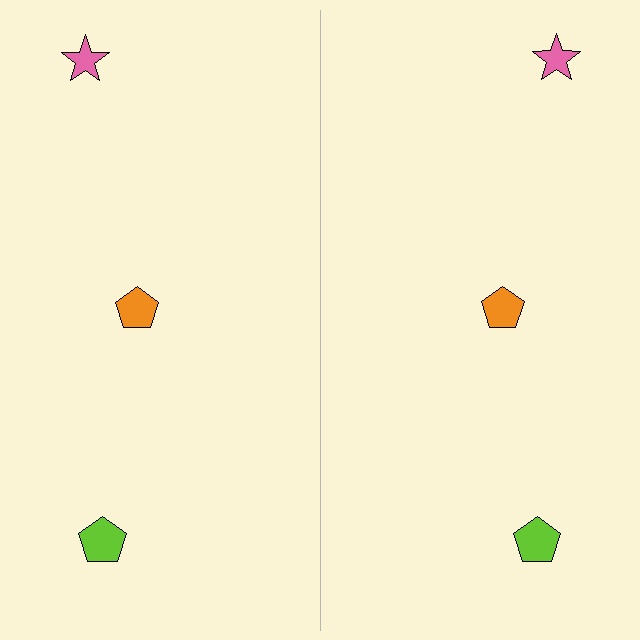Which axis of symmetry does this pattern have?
The pattern has a vertical axis of symmetry running through the center of the image.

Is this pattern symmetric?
Yes, this pattern has bilateral (reflection) symmetry.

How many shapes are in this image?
There are 6 shapes in this image.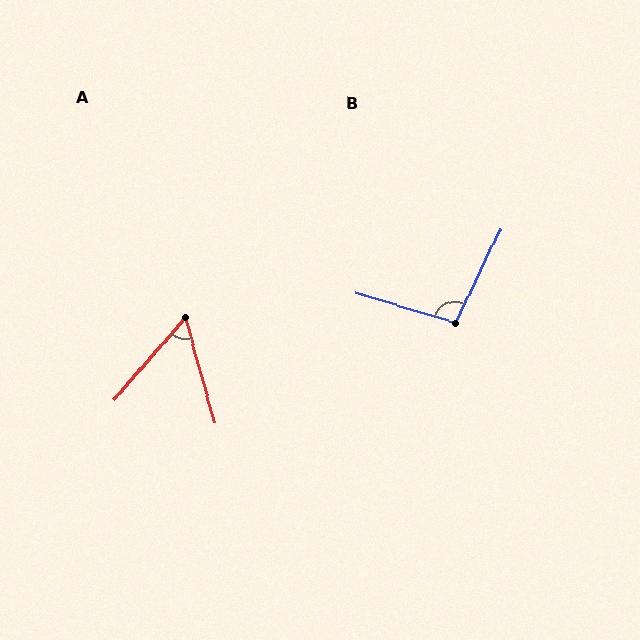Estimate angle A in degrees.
Approximately 57 degrees.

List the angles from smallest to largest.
A (57°), B (99°).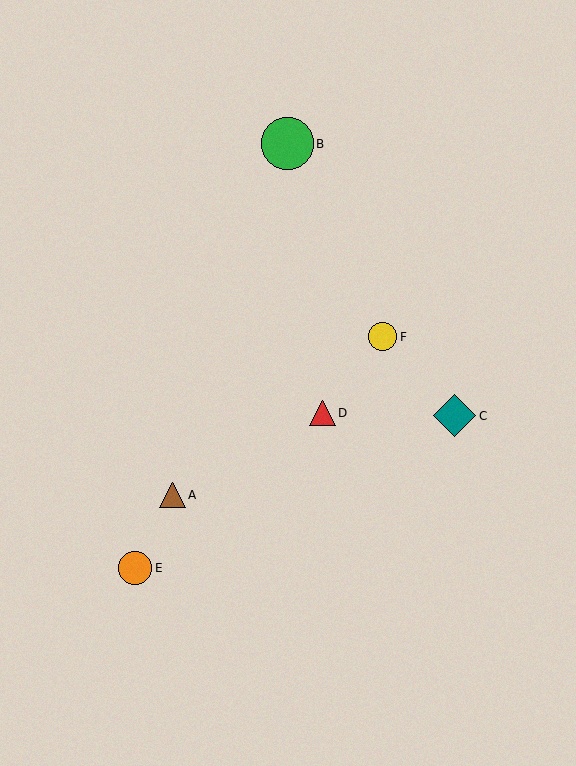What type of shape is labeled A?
Shape A is a brown triangle.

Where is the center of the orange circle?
The center of the orange circle is at (135, 568).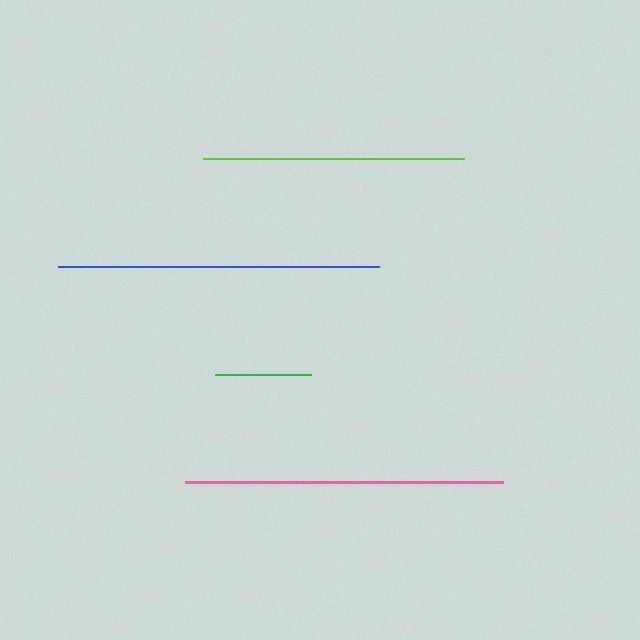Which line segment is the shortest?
The green line is the shortest at approximately 95 pixels.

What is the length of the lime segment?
The lime segment is approximately 261 pixels long.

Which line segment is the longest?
The blue line is the longest at approximately 321 pixels.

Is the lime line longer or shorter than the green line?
The lime line is longer than the green line.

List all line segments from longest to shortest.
From longest to shortest: blue, pink, lime, green.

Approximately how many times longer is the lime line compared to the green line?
The lime line is approximately 2.7 times the length of the green line.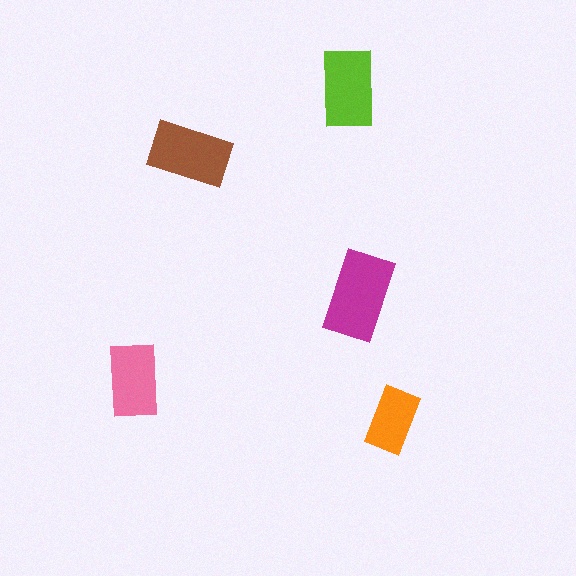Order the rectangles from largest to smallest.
the magenta one, the brown one, the lime one, the pink one, the orange one.